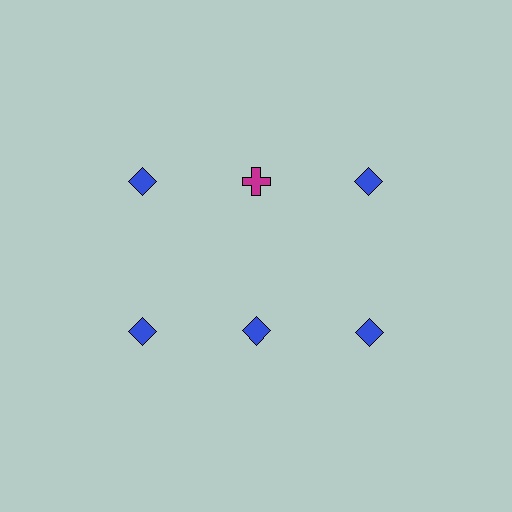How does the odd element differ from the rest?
It differs in both color (magenta instead of blue) and shape (cross instead of diamond).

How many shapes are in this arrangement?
There are 6 shapes arranged in a grid pattern.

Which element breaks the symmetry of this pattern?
The magenta cross in the top row, second from left column breaks the symmetry. All other shapes are blue diamonds.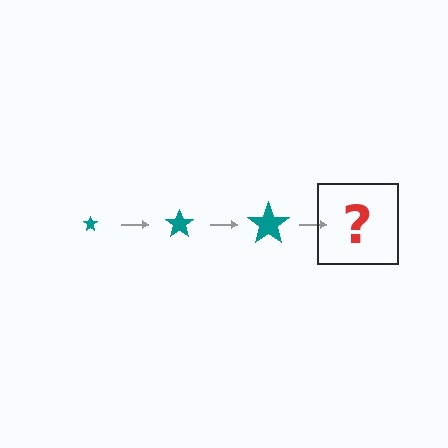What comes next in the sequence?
The next element should be a teal star, larger than the previous one.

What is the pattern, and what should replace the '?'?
The pattern is that the star gets progressively larger each step. The '?' should be a teal star, larger than the previous one.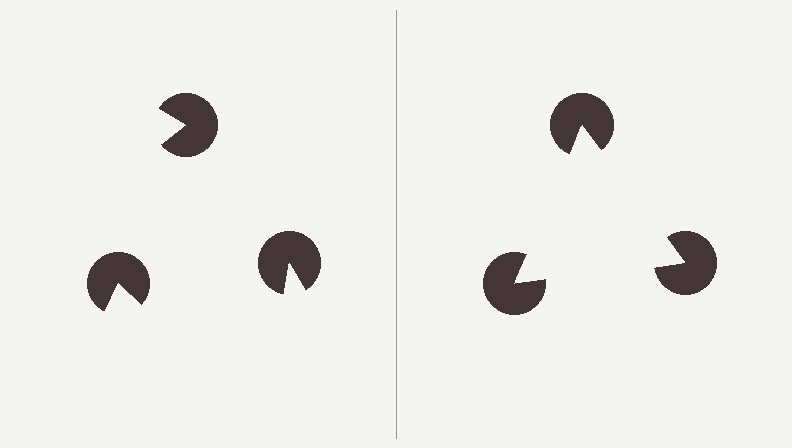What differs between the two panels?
The pac-man discs are positioned identically on both sides; only the wedge orientations differ. On the right they align to a triangle; on the left they are misaligned.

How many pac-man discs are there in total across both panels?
6 — 3 on each side.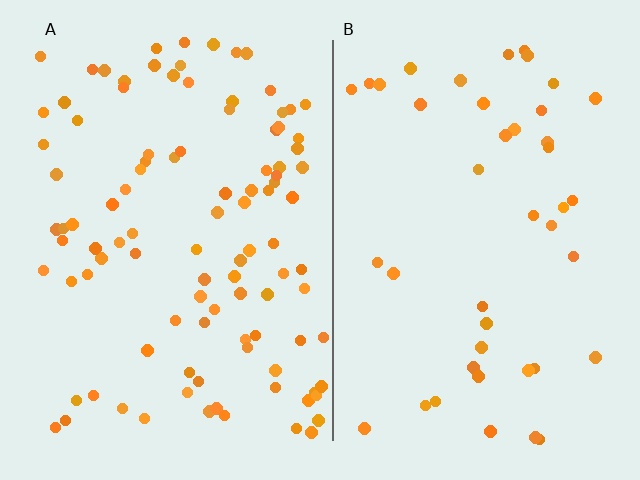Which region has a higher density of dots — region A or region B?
A (the left).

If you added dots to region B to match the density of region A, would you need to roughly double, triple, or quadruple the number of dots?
Approximately double.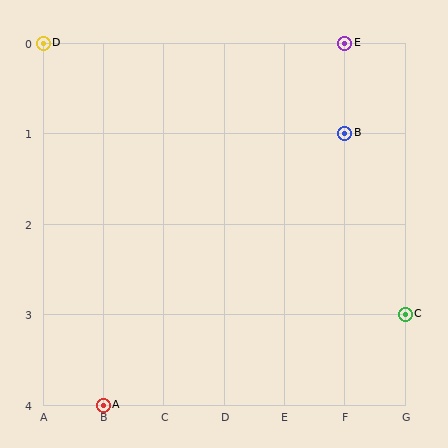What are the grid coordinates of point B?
Point B is at grid coordinates (F, 1).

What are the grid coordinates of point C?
Point C is at grid coordinates (G, 3).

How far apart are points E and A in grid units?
Points E and A are 4 columns and 4 rows apart (about 5.7 grid units diagonally).